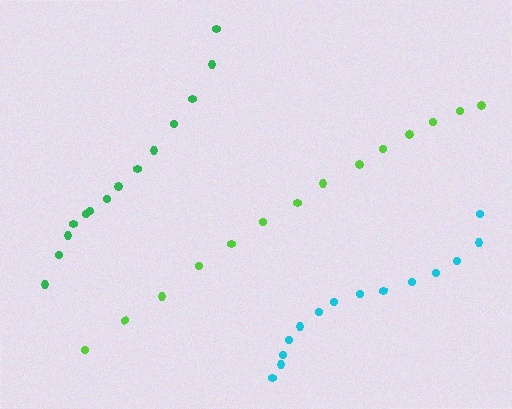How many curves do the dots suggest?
There are 3 distinct paths.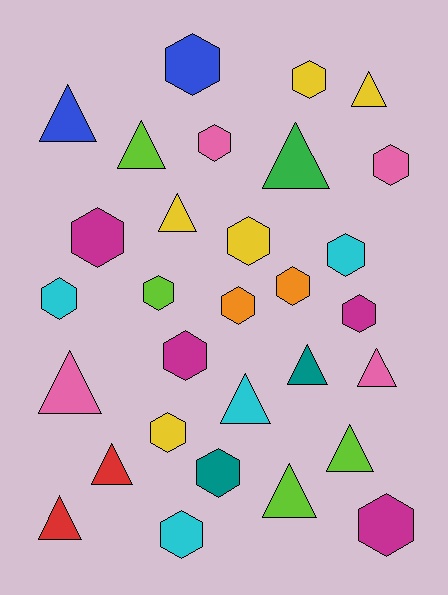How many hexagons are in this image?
There are 17 hexagons.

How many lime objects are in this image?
There are 4 lime objects.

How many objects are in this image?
There are 30 objects.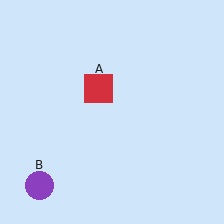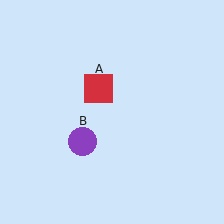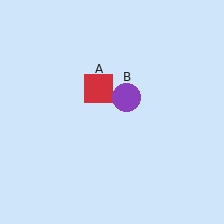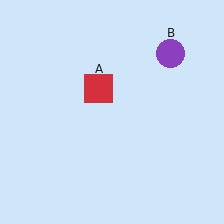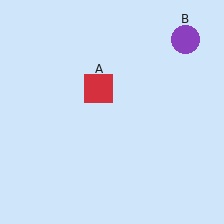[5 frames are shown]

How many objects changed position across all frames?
1 object changed position: purple circle (object B).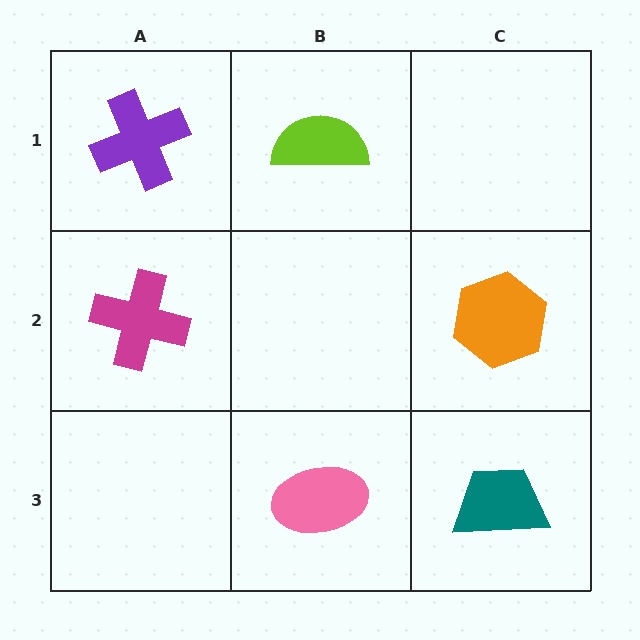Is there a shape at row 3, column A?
No, that cell is empty.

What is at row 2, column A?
A magenta cross.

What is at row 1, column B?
A lime semicircle.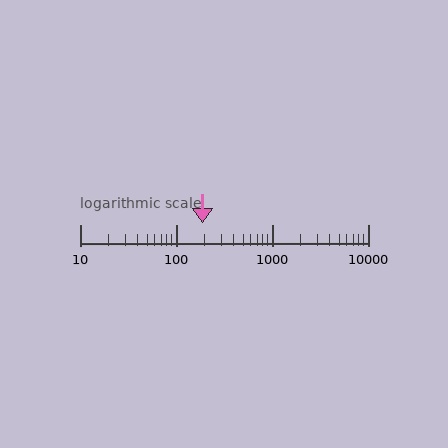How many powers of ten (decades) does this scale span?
The scale spans 3 decades, from 10 to 10000.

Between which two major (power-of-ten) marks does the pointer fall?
The pointer is between 100 and 1000.